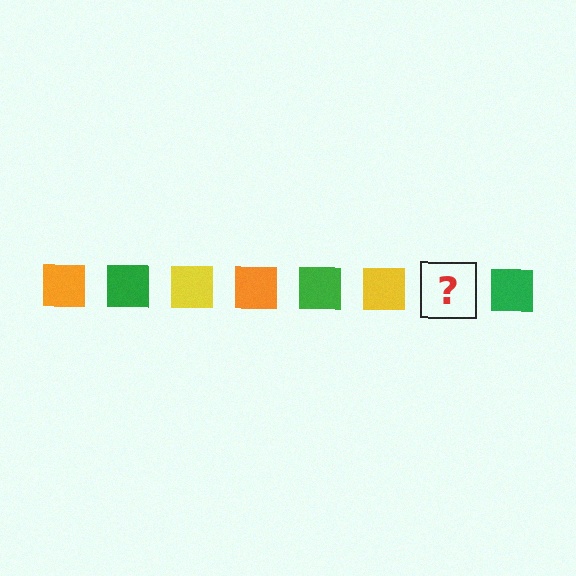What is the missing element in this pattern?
The missing element is an orange square.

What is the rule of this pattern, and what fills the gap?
The rule is that the pattern cycles through orange, green, yellow squares. The gap should be filled with an orange square.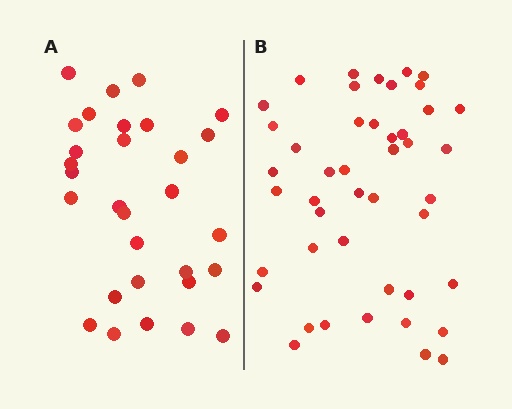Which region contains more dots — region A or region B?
Region B (the right region) has more dots.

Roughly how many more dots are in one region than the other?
Region B has approximately 15 more dots than region A.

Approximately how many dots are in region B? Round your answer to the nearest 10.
About 40 dots. (The exact count is 45, which rounds to 40.)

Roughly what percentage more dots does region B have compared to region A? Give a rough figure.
About 50% more.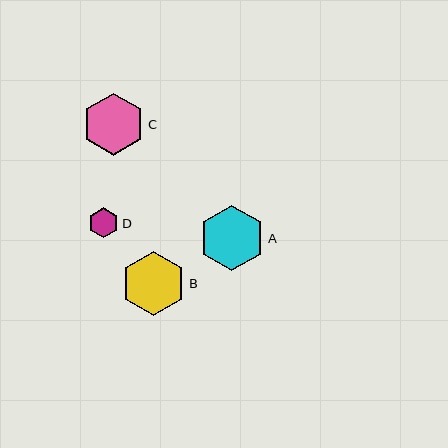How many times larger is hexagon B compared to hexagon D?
Hexagon B is approximately 2.1 times the size of hexagon D.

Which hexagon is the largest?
Hexagon A is the largest with a size of approximately 66 pixels.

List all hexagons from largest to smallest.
From largest to smallest: A, B, C, D.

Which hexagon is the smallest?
Hexagon D is the smallest with a size of approximately 30 pixels.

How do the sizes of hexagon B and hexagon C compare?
Hexagon B and hexagon C are approximately the same size.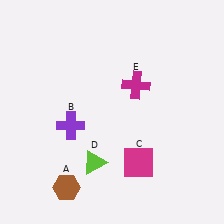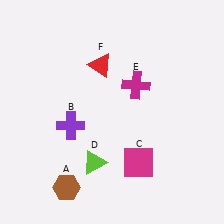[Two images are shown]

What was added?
A red triangle (F) was added in Image 2.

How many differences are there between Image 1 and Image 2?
There is 1 difference between the two images.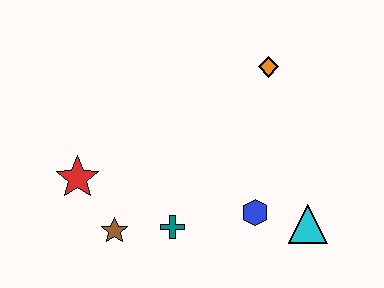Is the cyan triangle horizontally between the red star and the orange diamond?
No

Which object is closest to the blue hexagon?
The cyan triangle is closest to the blue hexagon.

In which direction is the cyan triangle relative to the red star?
The cyan triangle is to the right of the red star.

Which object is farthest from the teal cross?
The orange diamond is farthest from the teal cross.